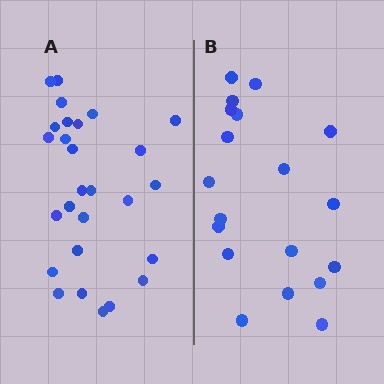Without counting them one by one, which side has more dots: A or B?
Region A (the left region) has more dots.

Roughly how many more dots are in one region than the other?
Region A has roughly 8 or so more dots than region B.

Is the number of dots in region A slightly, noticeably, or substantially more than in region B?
Region A has noticeably more, but not dramatically so. The ratio is roughly 1.4 to 1.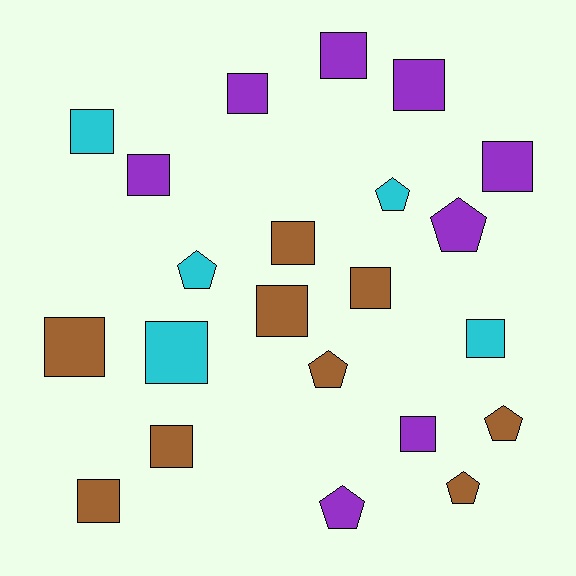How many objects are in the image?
There are 22 objects.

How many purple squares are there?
There are 6 purple squares.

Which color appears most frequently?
Brown, with 9 objects.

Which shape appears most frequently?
Square, with 15 objects.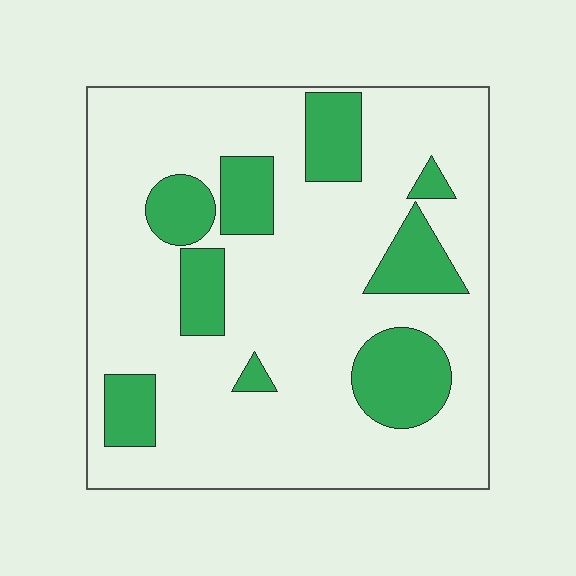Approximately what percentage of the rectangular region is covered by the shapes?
Approximately 20%.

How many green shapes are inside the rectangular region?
9.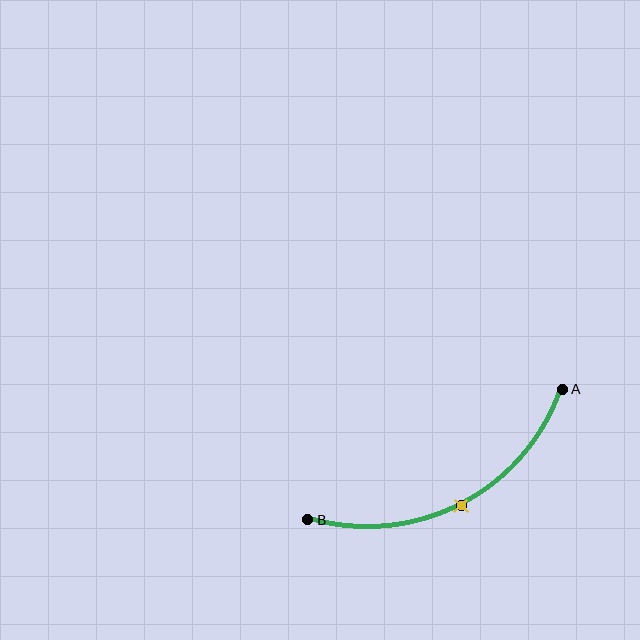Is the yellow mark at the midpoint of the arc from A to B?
Yes. The yellow mark lies on the arc at equal arc-length from both A and B — it is the arc midpoint.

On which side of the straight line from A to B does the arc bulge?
The arc bulges below the straight line connecting A and B.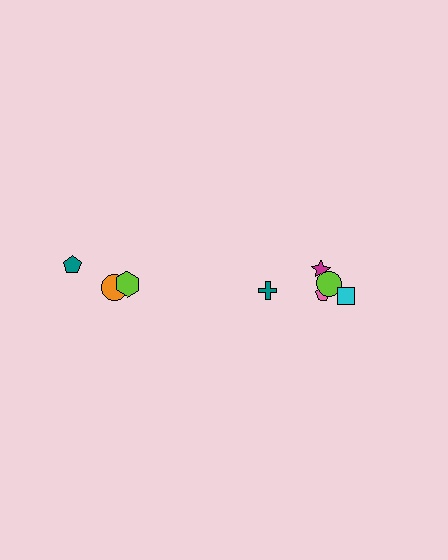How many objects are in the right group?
There are 5 objects.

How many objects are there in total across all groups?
There are 8 objects.